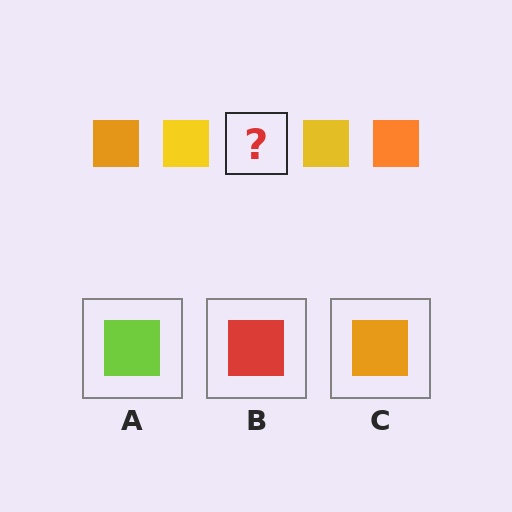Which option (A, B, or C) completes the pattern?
C.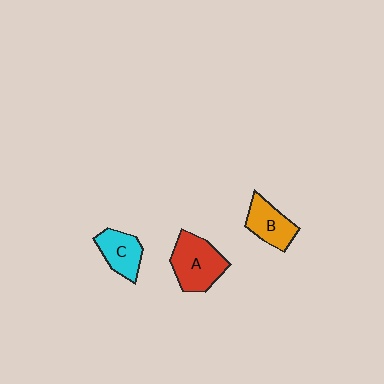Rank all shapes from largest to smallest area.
From largest to smallest: A (red), B (orange), C (cyan).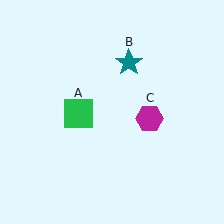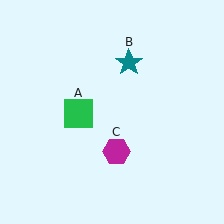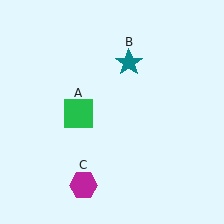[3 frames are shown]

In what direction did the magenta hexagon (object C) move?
The magenta hexagon (object C) moved down and to the left.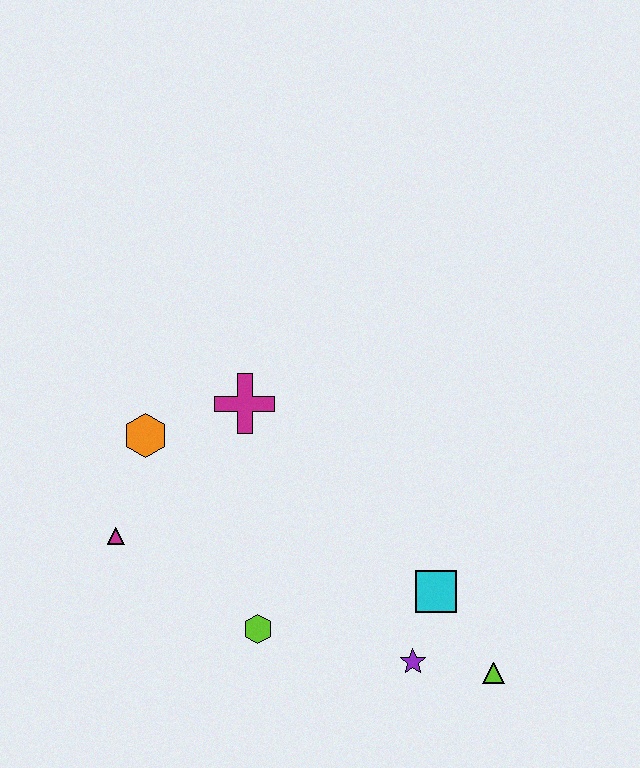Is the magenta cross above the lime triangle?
Yes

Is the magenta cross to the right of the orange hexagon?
Yes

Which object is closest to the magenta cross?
The orange hexagon is closest to the magenta cross.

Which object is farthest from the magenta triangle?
The lime triangle is farthest from the magenta triangle.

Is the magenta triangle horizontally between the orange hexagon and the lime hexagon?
No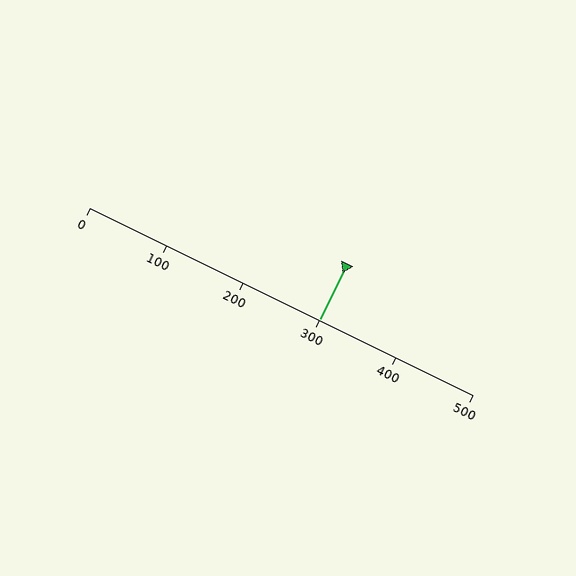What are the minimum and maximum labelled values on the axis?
The axis runs from 0 to 500.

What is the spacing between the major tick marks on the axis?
The major ticks are spaced 100 apart.